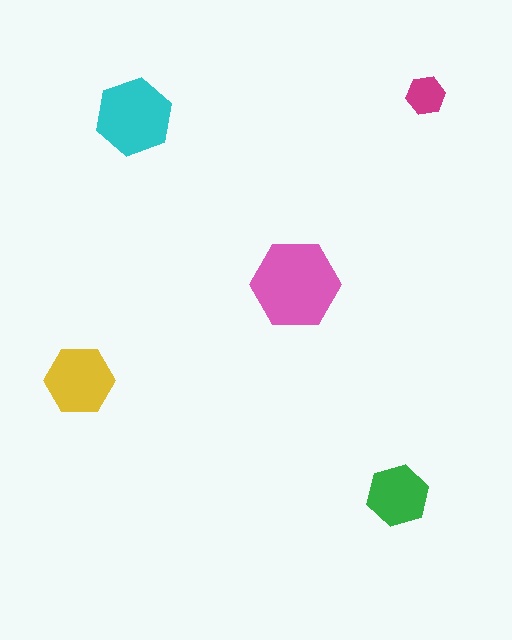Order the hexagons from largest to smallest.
the pink one, the cyan one, the yellow one, the green one, the magenta one.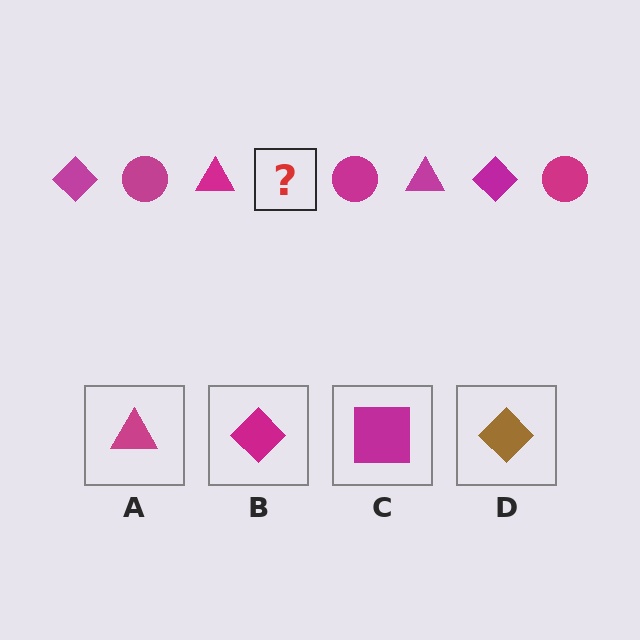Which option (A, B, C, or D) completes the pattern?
B.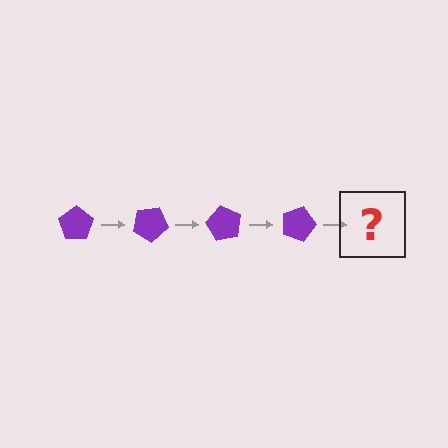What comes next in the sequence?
The next element should be a purple pentagon rotated 120 degrees.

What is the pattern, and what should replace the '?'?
The pattern is that the pentagon rotates 30 degrees each step. The '?' should be a purple pentagon rotated 120 degrees.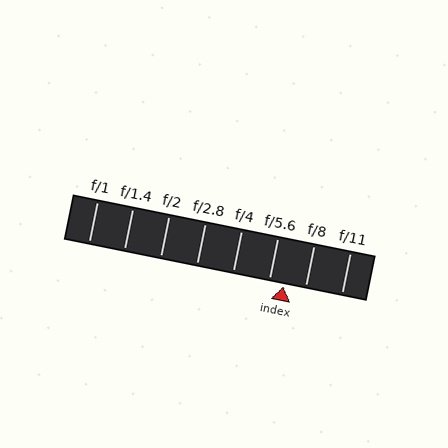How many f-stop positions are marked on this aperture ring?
There are 8 f-stop positions marked.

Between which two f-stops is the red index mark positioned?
The index mark is between f/5.6 and f/8.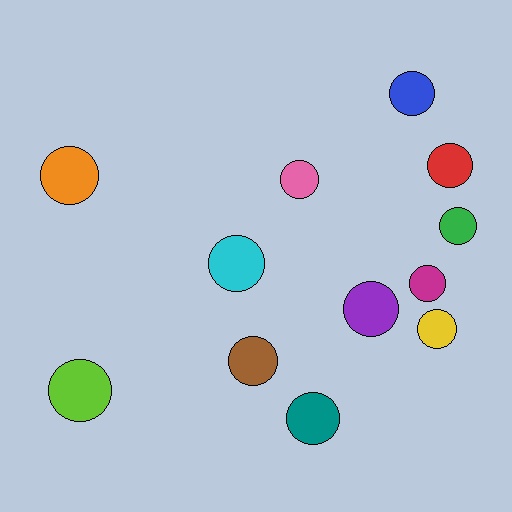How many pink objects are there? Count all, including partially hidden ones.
There is 1 pink object.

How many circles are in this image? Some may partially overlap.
There are 12 circles.